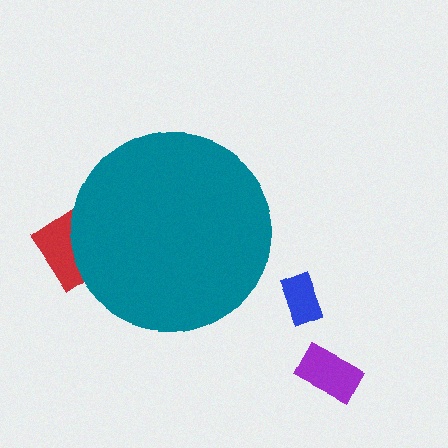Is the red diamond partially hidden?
Yes, the red diamond is partially hidden behind the teal circle.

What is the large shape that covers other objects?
A teal circle.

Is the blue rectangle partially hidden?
No, the blue rectangle is fully visible.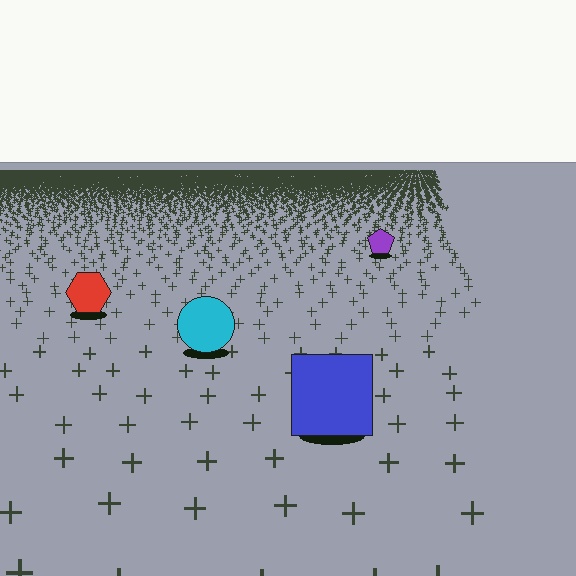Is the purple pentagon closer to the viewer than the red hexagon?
No. The red hexagon is closer — you can tell from the texture gradient: the ground texture is coarser near it.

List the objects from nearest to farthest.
From nearest to farthest: the blue square, the cyan circle, the red hexagon, the purple pentagon.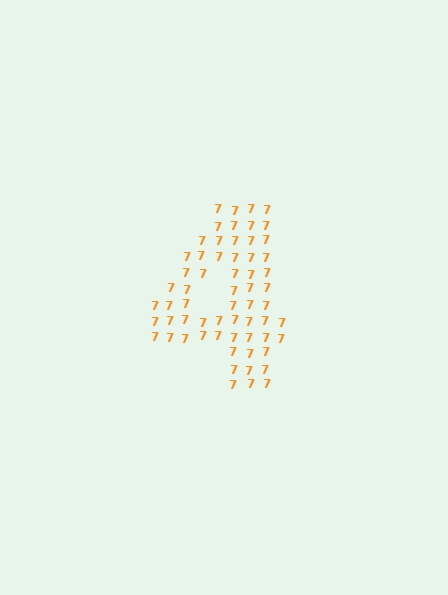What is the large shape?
The large shape is the digit 4.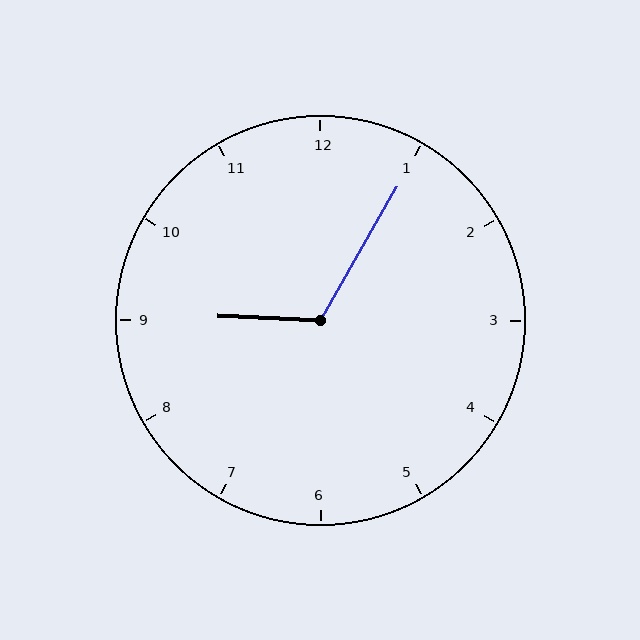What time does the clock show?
9:05.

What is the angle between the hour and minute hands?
Approximately 118 degrees.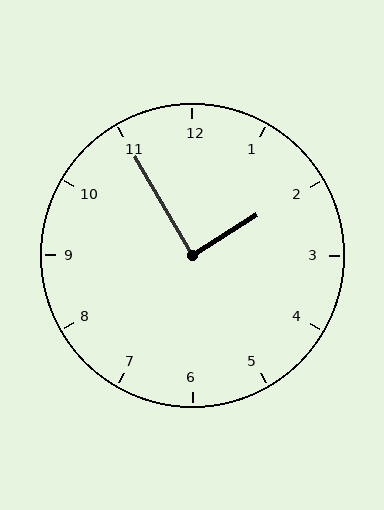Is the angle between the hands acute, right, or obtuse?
It is right.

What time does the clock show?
1:55.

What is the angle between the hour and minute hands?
Approximately 88 degrees.